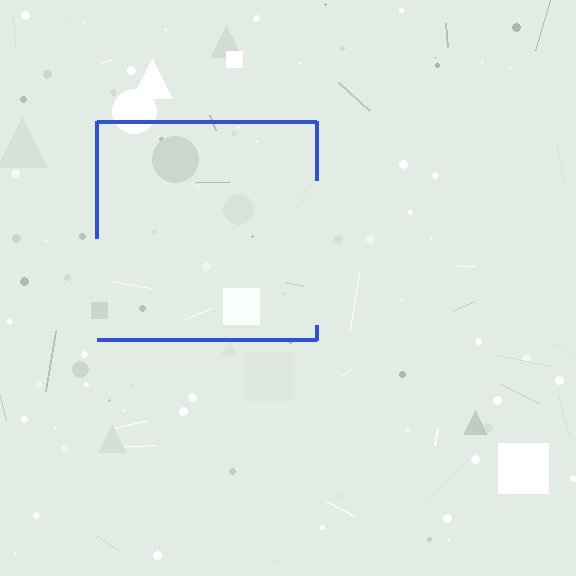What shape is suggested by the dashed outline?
The dashed outline suggests a square.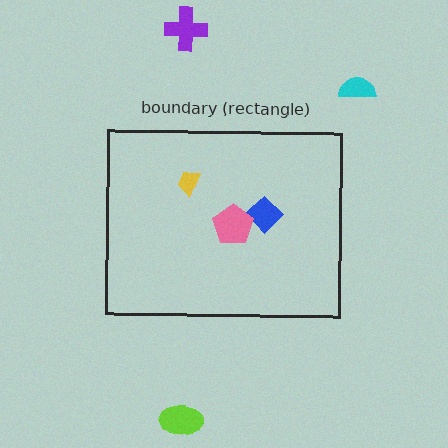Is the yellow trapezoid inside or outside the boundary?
Inside.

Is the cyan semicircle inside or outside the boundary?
Outside.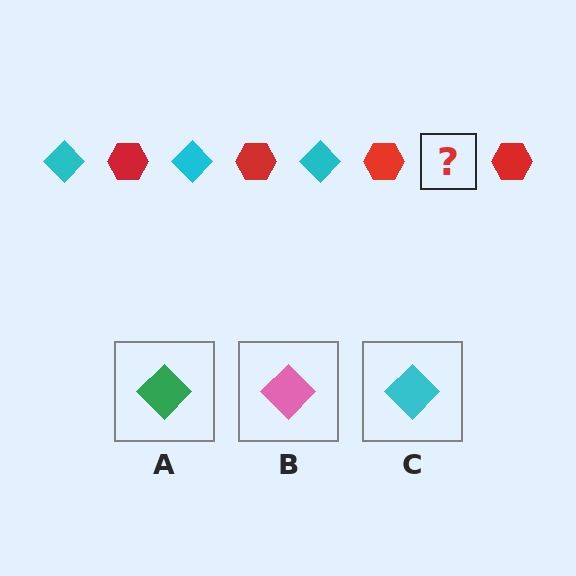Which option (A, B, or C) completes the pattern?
C.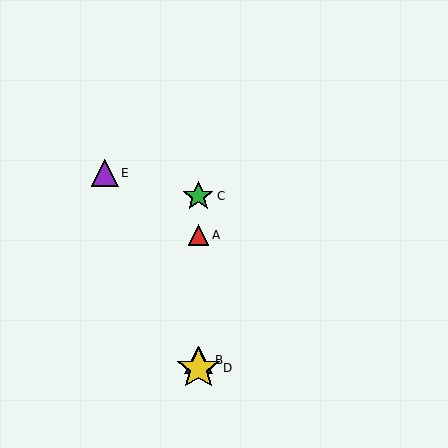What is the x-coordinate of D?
Object D is at x≈198.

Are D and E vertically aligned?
No, D is at x≈198 and E is at x≈105.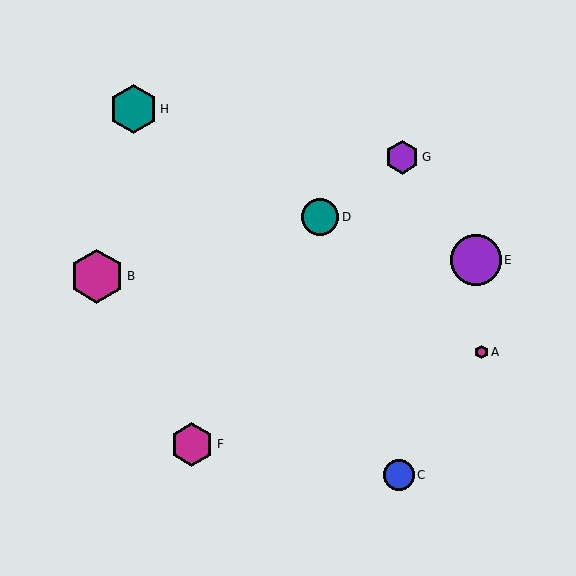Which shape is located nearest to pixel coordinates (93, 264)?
The magenta hexagon (labeled B) at (97, 276) is nearest to that location.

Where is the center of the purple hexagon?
The center of the purple hexagon is at (402, 157).